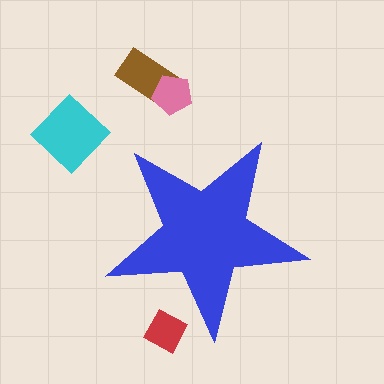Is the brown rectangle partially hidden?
No, the brown rectangle is fully visible.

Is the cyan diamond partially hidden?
No, the cyan diamond is fully visible.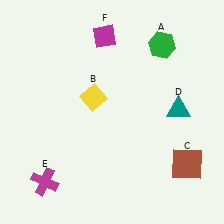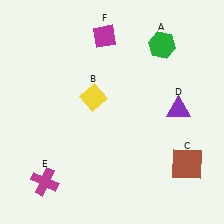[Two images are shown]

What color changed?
The triangle (D) changed from teal in Image 1 to purple in Image 2.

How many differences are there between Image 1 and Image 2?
There is 1 difference between the two images.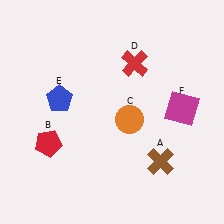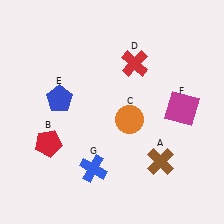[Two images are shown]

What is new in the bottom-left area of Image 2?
A blue cross (G) was added in the bottom-left area of Image 2.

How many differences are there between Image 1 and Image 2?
There is 1 difference between the two images.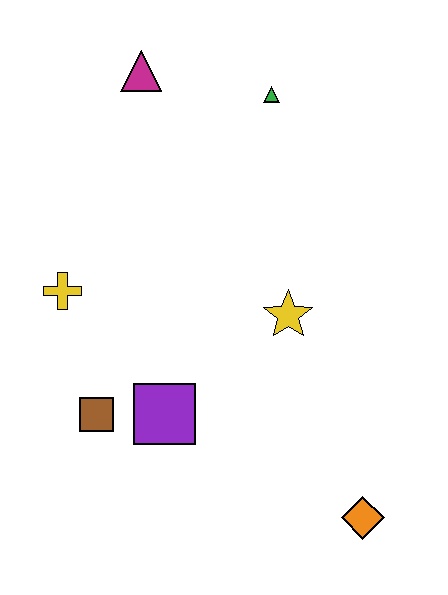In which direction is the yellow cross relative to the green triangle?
The yellow cross is to the left of the green triangle.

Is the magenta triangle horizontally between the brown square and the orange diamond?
Yes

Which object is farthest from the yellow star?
The magenta triangle is farthest from the yellow star.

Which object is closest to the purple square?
The brown square is closest to the purple square.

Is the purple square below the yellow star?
Yes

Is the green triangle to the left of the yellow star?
Yes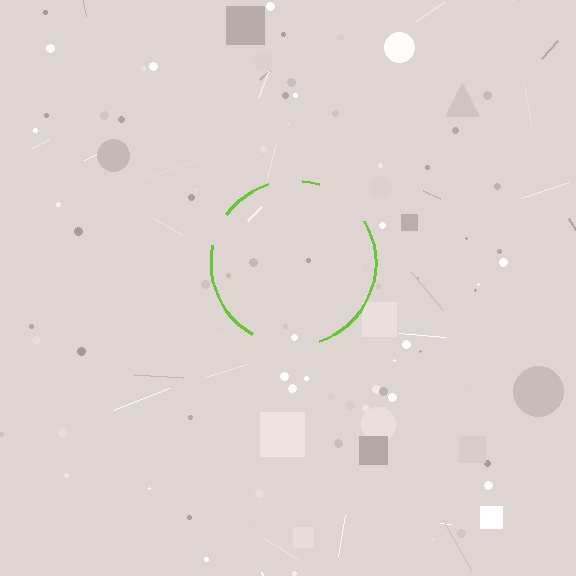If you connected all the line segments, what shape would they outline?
They would outline a circle.